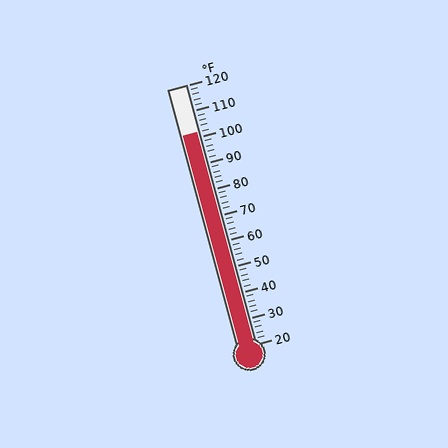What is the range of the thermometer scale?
The thermometer scale ranges from 20°F to 120°F.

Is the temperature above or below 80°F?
The temperature is above 80°F.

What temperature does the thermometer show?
The thermometer shows approximately 102°F.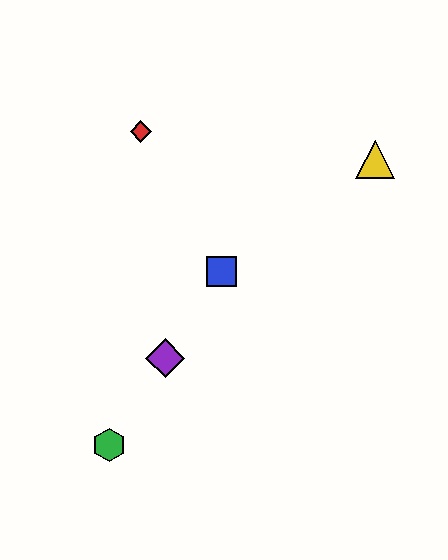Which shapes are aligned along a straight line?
The blue square, the green hexagon, the purple diamond are aligned along a straight line.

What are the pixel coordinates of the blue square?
The blue square is at (221, 272).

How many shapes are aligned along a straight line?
3 shapes (the blue square, the green hexagon, the purple diamond) are aligned along a straight line.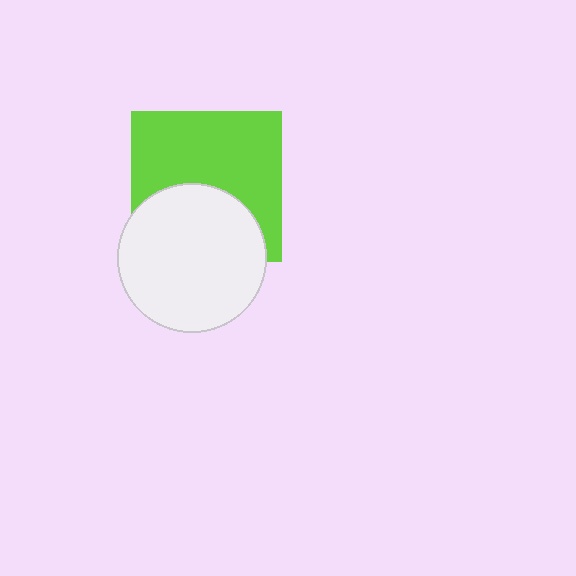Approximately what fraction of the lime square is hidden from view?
Roughly 39% of the lime square is hidden behind the white circle.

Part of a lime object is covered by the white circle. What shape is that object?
It is a square.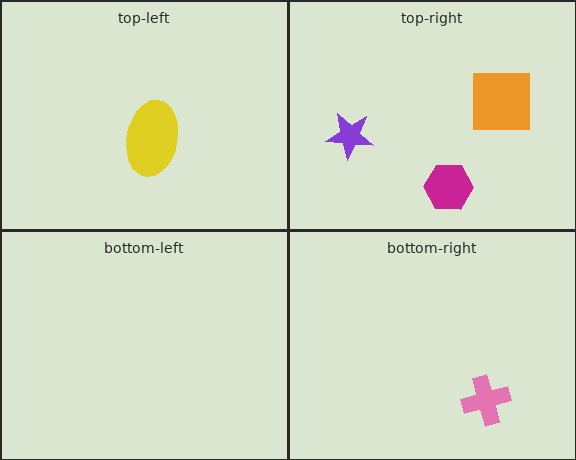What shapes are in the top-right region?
The magenta hexagon, the orange square, the purple star.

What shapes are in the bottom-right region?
The pink cross.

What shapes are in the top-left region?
The yellow ellipse.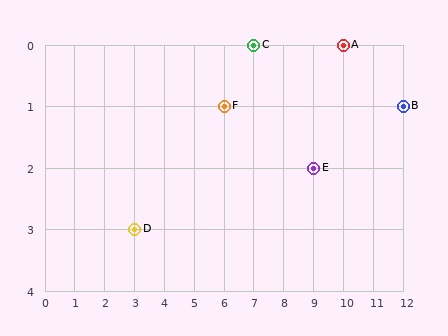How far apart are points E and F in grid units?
Points E and F are 3 columns and 1 row apart (about 3.2 grid units diagonally).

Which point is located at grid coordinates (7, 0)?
Point C is at (7, 0).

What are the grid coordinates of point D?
Point D is at grid coordinates (3, 3).